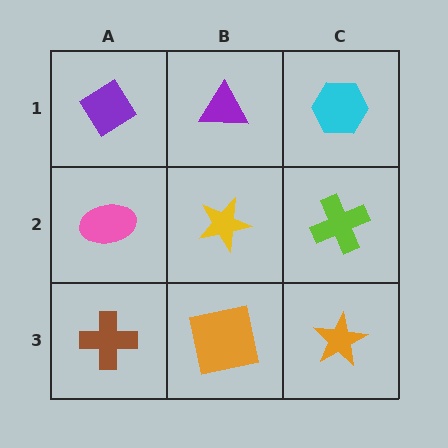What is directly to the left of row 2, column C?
A yellow star.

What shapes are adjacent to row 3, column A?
A pink ellipse (row 2, column A), an orange square (row 3, column B).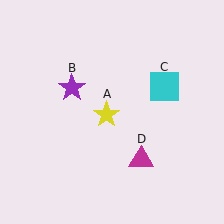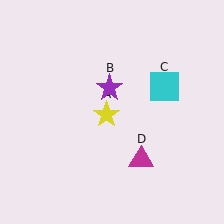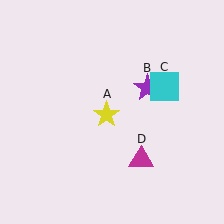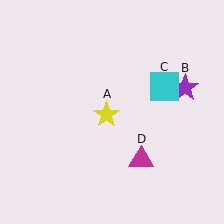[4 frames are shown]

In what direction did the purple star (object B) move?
The purple star (object B) moved right.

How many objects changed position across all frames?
1 object changed position: purple star (object B).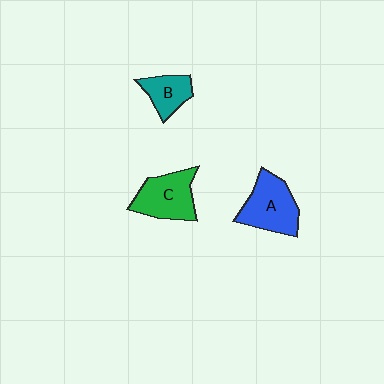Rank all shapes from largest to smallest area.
From largest to smallest: A (blue), C (green), B (teal).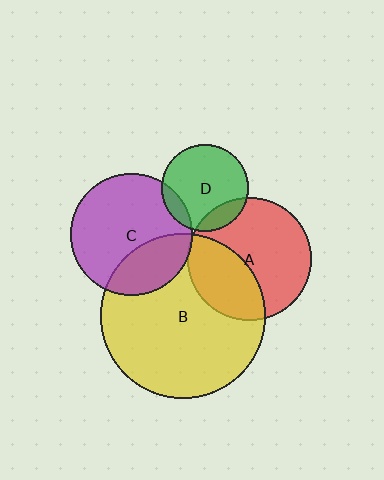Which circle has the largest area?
Circle B (yellow).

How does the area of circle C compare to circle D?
Approximately 2.0 times.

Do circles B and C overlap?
Yes.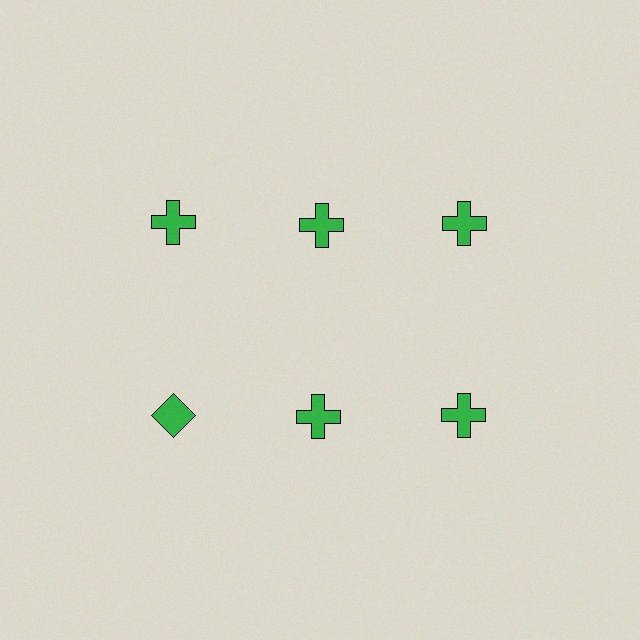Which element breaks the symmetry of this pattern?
The green diamond in the second row, leftmost column breaks the symmetry. All other shapes are green crosses.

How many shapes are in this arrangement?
There are 6 shapes arranged in a grid pattern.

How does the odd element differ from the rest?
It has a different shape: diamond instead of cross.